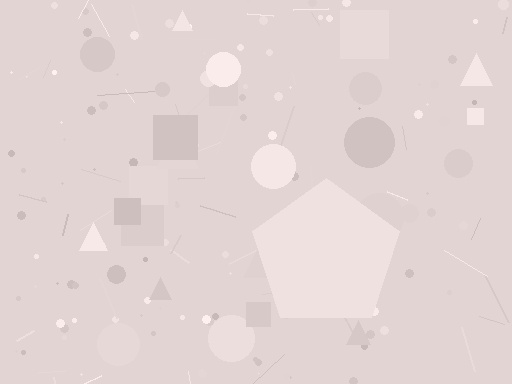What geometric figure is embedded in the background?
A pentagon is embedded in the background.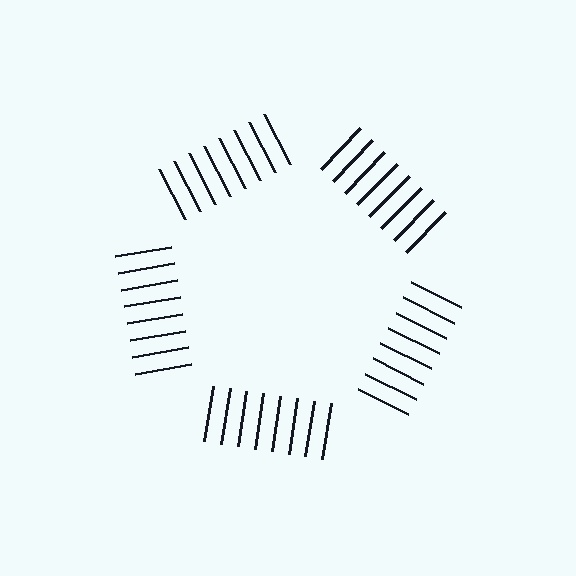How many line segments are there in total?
40 — 8 along each of the 5 edges.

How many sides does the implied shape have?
5 sides — the line-ends trace a pentagon.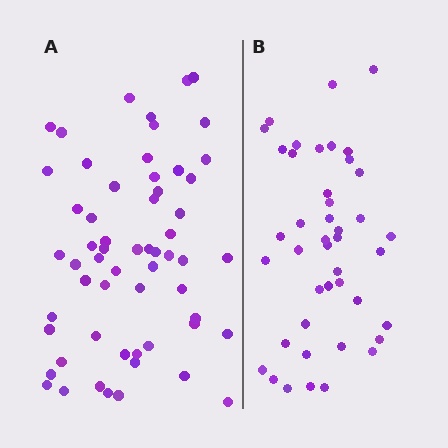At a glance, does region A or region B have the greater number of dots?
Region A (the left region) has more dots.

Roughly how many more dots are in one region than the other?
Region A has approximately 15 more dots than region B.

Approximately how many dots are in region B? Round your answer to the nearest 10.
About 40 dots. (The exact count is 43, which rounds to 40.)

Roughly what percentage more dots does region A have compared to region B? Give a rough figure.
About 35% more.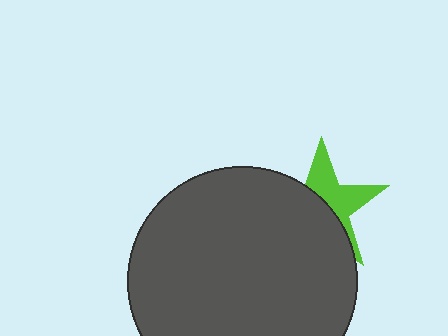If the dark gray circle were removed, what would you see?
You would see the complete lime star.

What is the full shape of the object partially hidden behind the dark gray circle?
The partially hidden object is a lime star.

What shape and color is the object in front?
The object in front is a dark gray circle.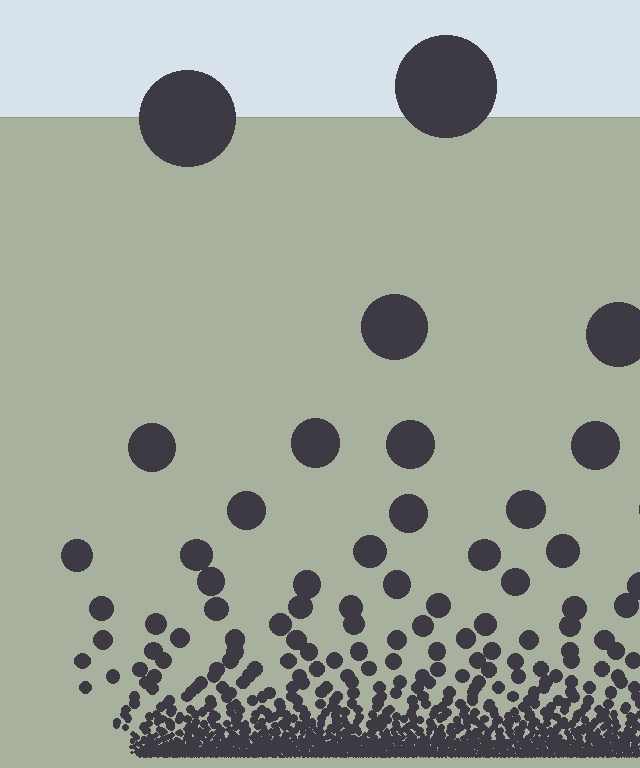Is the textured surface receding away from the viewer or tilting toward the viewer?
The surface appears to tilt toward the viewer. Texture elements get larger and sparser toward the top.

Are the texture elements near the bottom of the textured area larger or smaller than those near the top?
Smaller. The gradient is inverted — elements near the bottom are smaller and denser.